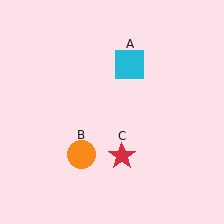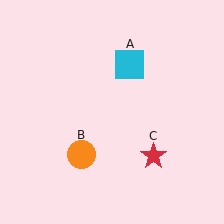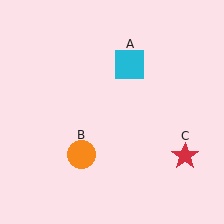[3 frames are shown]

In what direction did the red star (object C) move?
The red star (object C) moved right.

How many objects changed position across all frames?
1 object changed position: red star (object C).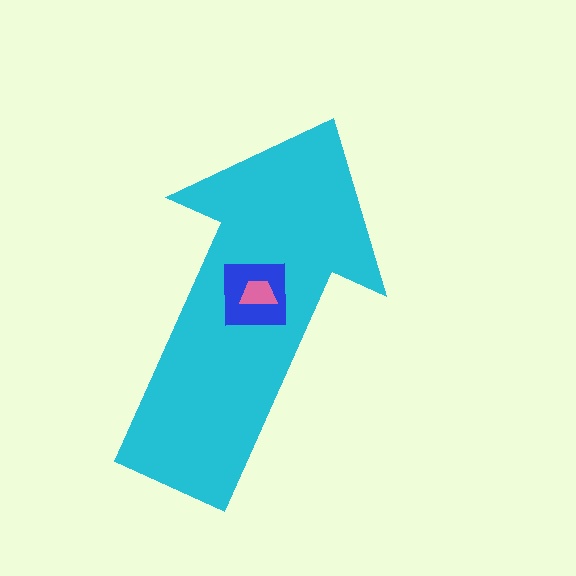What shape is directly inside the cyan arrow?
The blue square.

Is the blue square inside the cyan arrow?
Yes.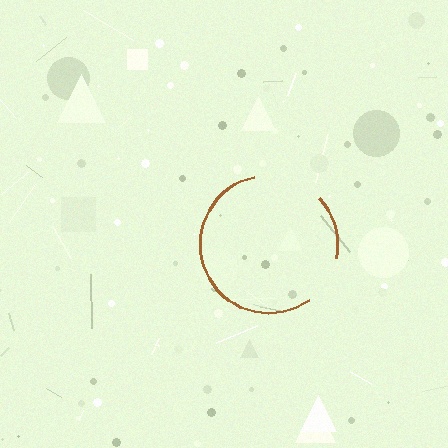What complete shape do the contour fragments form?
The contour fragments form a circle.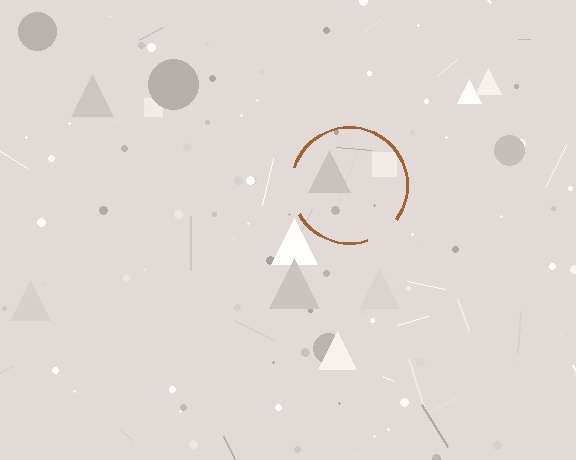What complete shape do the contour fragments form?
The contour fragments form a circle.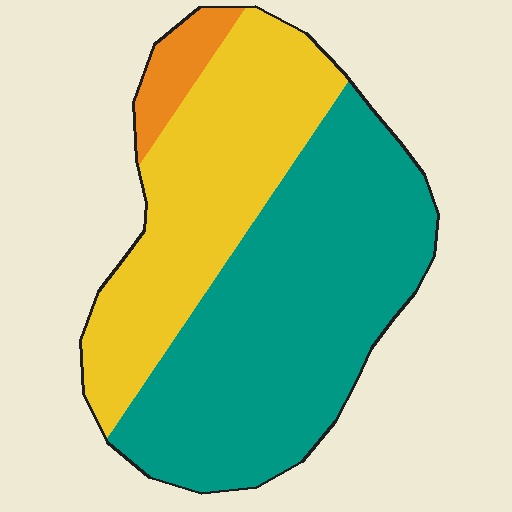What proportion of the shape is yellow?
Yellow takes up about three eighths (3/8) of the shape.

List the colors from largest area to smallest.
From largest to smallest: teal, yellow, orange.